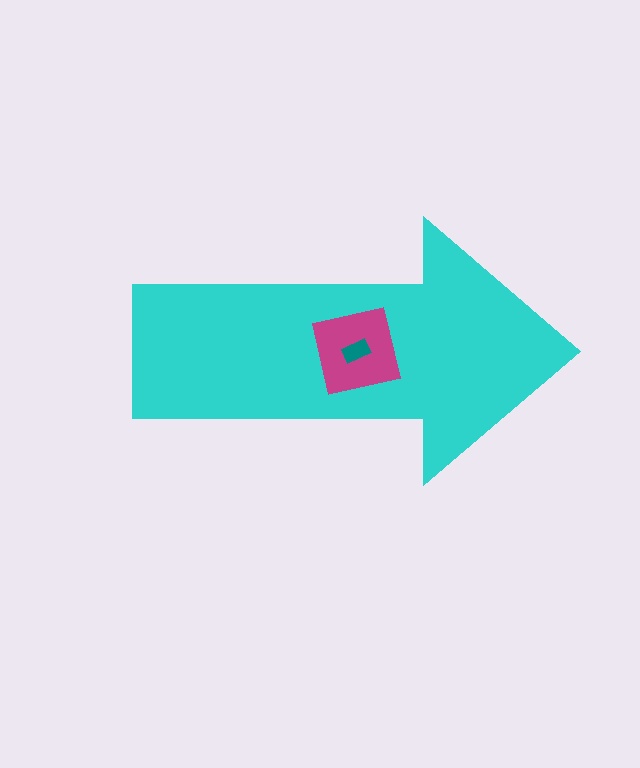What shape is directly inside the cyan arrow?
The magenta square.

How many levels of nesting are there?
3.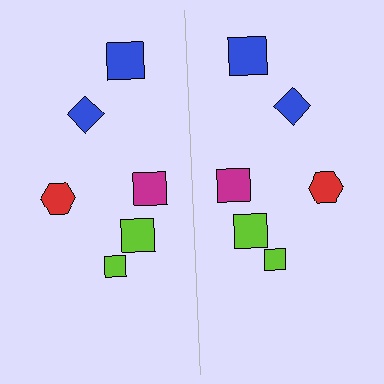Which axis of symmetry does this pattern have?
The pattern has a vertical axis of symmetry running through the center of the image.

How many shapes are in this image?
There are 12 shapes in this image.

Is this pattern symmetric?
Yes, this pattern has bilateral (reflection) symmetry.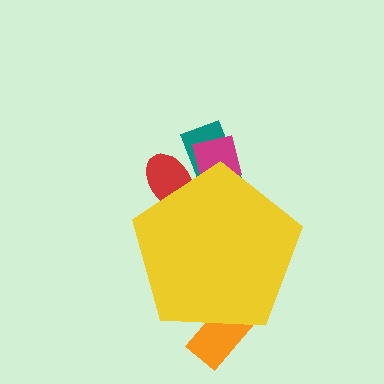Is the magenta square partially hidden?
Yes, the magenta square is partially hidden behind the yellow pentagon.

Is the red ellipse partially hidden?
Yes, the red ellipse is partially hidden behind the yellow pentagon.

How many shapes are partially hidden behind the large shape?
4 shapes are partially hidden.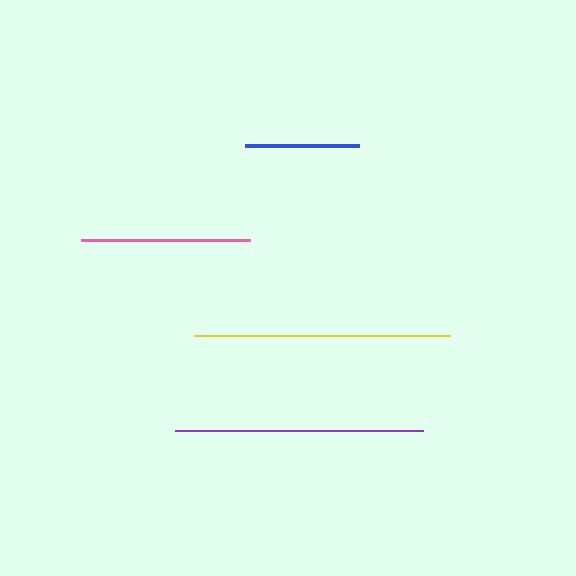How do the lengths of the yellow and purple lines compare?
The yellow and purple lines are approximately the same length.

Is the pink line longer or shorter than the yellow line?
The yellow line is longer than the pink line.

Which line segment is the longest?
The yellow line is the longest at approximately 256 pixels.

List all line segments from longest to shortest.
From longest to shortest: yellow, purple, pink, blue.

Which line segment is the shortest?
The blue line is the shortest at approximately 115 pixels.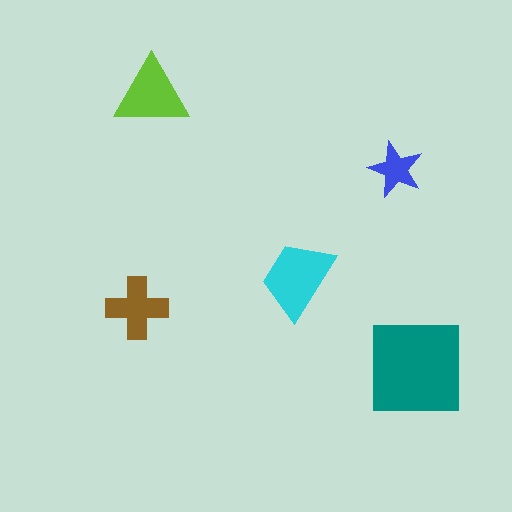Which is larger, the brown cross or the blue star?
The brown cross.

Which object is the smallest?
The blue star.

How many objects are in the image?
There are 5 objects in the image.